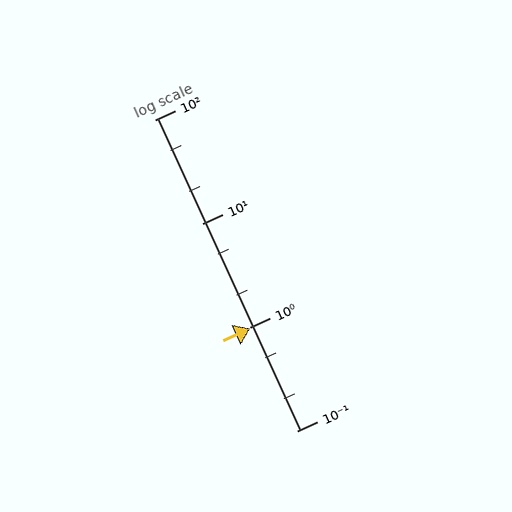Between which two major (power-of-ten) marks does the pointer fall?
The pointer is between 0.1 and 1.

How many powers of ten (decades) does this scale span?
The scale spans 3 decades, from 0.1 to 100.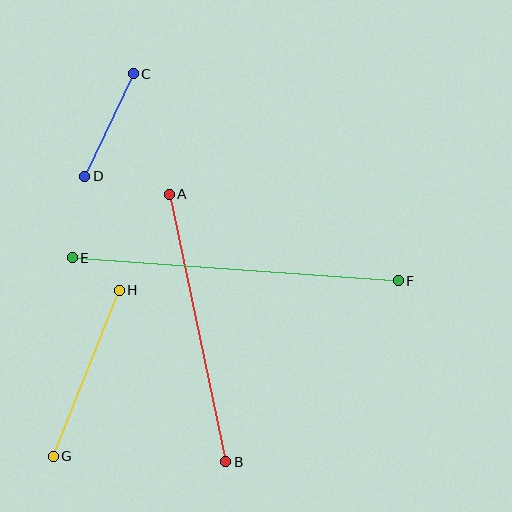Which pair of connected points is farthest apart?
Points E and F are farthest apart.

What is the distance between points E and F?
The distance is approximately 327 pixels.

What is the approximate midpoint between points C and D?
The midpoint is at approximately (109, 125) pixels.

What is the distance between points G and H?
The distance is approximately 179 pixels.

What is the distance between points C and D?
The distance is approximately 113 pixels.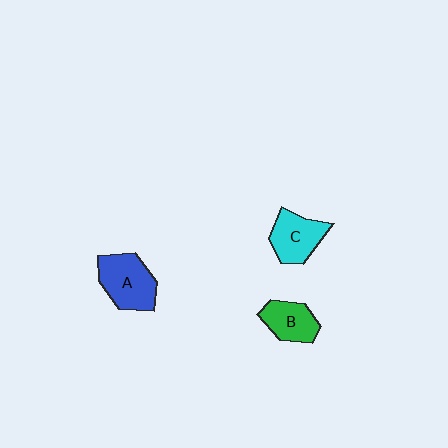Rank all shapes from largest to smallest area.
From largest to smallest: A (blue), C (cyan), B (green).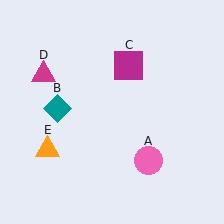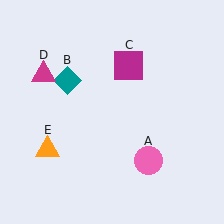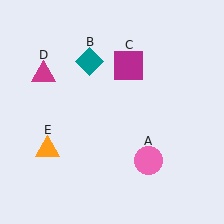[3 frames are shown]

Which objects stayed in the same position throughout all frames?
Pink circle (object A) and magenta square (object C) and magenta triangle (object D) and orange triangle (object E) remained stationary.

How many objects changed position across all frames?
1 object changed position: teal diamond (object B).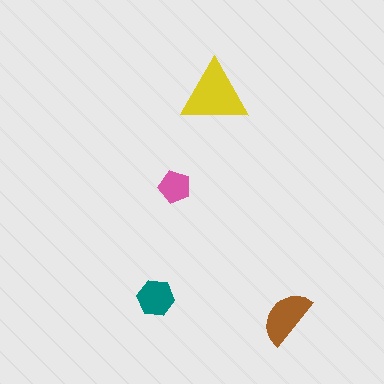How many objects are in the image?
There are 4 objects in the image.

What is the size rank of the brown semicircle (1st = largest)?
2nd.